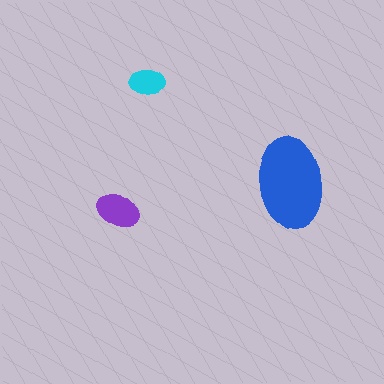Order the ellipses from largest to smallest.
the blue one, the purple one, the cyan one.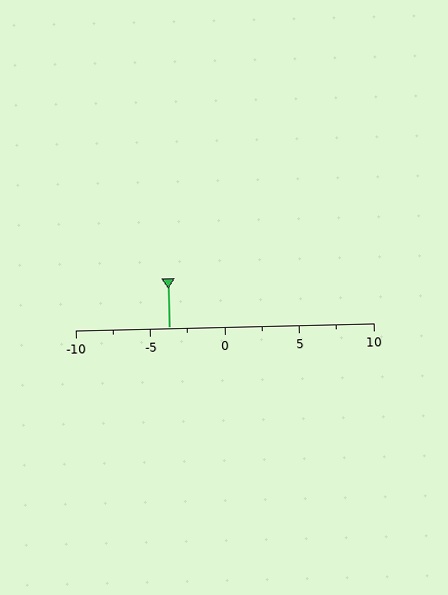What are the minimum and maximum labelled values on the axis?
The axis runs from -10 to 10.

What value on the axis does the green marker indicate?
The marker indicates approximately -3.8.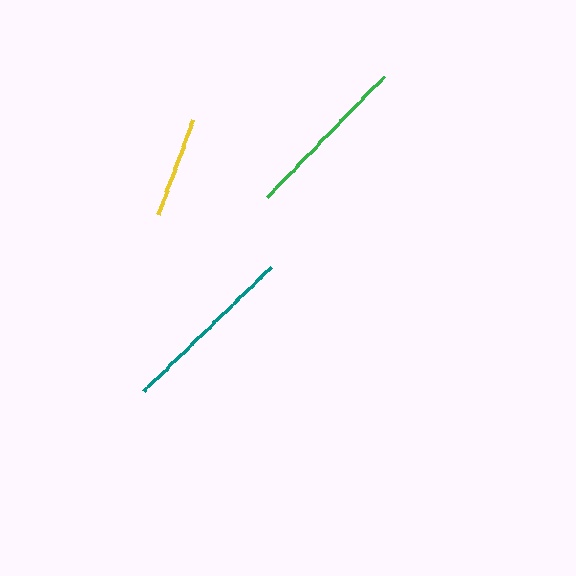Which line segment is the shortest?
The yellow line is the shortest at approximately 100 pixels.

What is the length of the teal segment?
The teal segment is approximately 178 pixels long.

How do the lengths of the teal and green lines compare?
The teal and green lines are approximately the same length.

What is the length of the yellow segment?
The yellow segment is approximately 100 pixels long.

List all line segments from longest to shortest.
From longest to shortest: teal, green, yellow.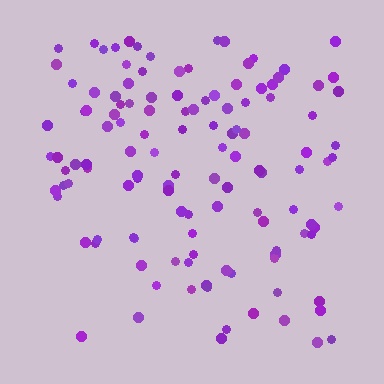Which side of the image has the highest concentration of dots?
The top.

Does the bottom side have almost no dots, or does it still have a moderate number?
Still a moderate number, just noticeably fewer than the top.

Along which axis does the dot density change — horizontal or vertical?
Vertical.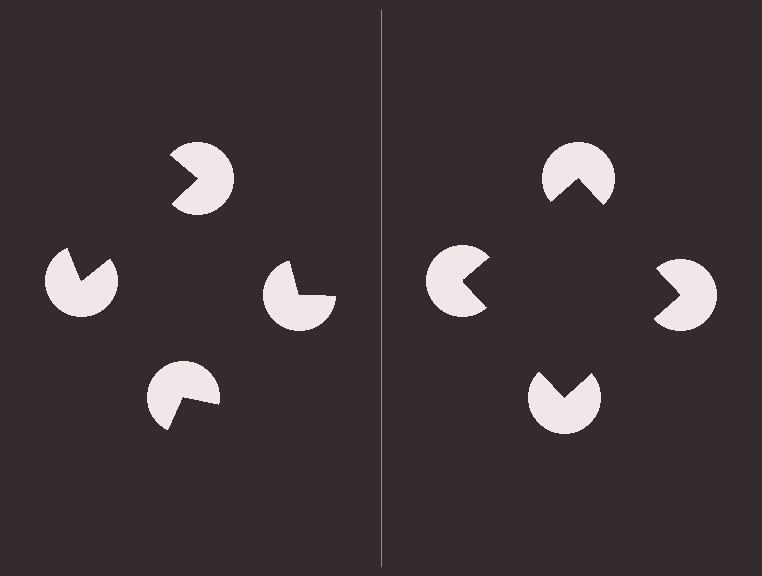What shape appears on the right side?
An illusory square.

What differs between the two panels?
The pac-man discs are positioned identically on both sides; only the wedge orientations differ. On the right they align to a square; on the left they are misaligned.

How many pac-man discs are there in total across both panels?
8 — 4 on each side.